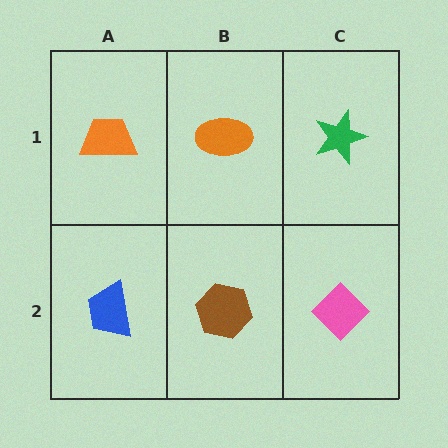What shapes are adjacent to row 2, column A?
An orange trapezoid (row 1, column A), a brown hexagon (row 2, column B).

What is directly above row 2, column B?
An orange ellipse.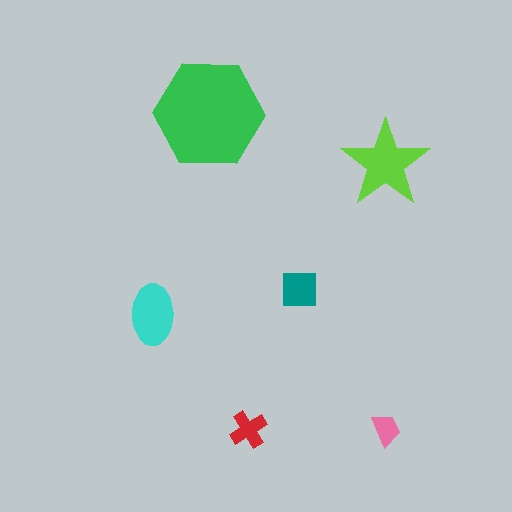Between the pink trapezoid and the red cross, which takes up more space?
The red cross.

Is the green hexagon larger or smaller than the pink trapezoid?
Larger.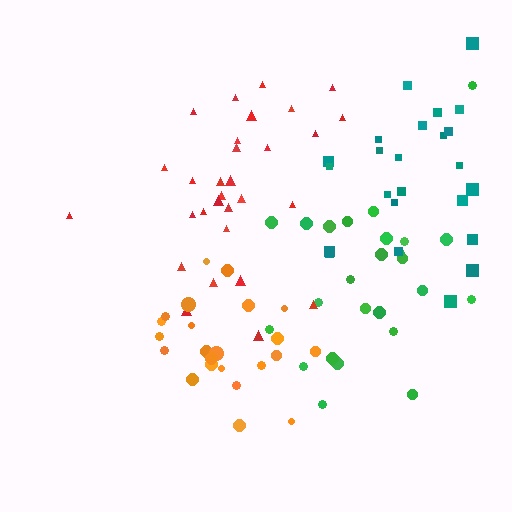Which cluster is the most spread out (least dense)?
Teal.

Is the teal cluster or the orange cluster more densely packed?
Orange.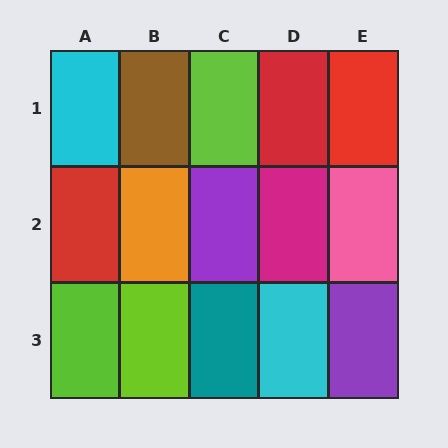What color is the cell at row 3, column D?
Cyan.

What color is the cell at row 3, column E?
Purple.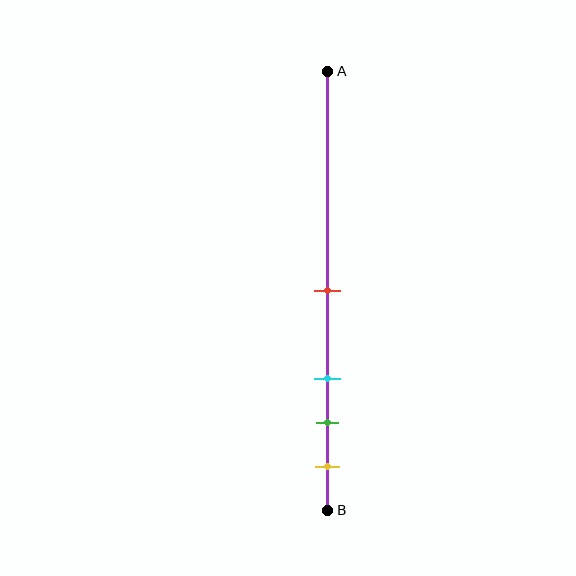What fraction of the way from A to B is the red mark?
The red mark is approximately 50% (0.5) of the way from A to B.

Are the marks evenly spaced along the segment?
No, the marks are not evenly spaced.